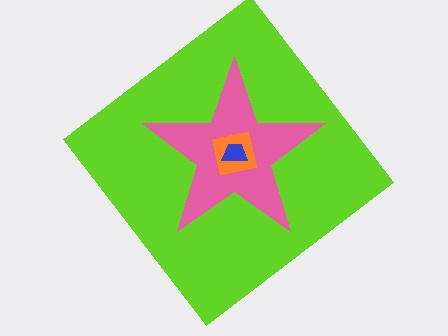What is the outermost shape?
The lime diamond.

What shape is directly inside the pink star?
The orange square.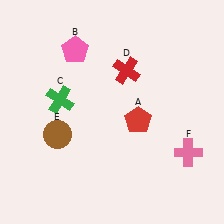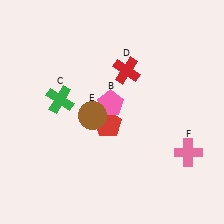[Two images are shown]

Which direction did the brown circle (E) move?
The brown circle (E) moved right.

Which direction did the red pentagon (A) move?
The red pentagon (A) moved left.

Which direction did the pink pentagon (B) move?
The pink pentagon (B) moved down.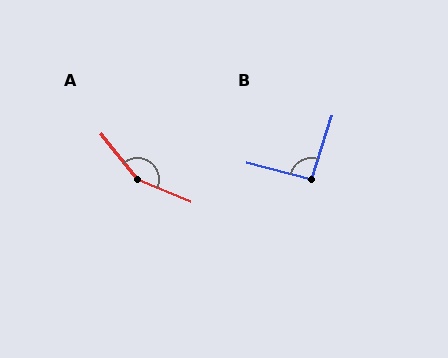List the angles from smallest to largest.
B (93°), A (151°).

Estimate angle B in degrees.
Approximately 93 degrees.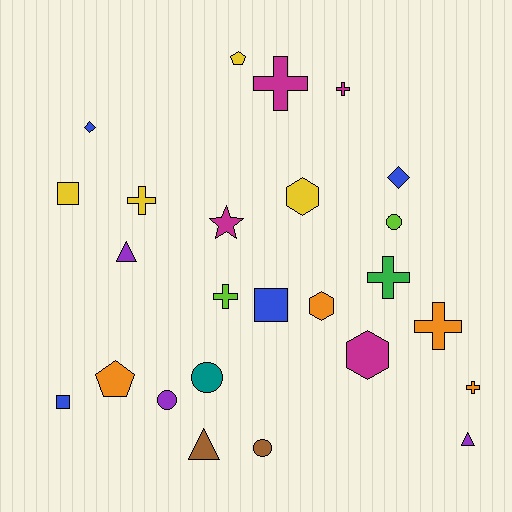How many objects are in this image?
There are 25 objects.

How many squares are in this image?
There are 3 squares.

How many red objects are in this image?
There are no red objects.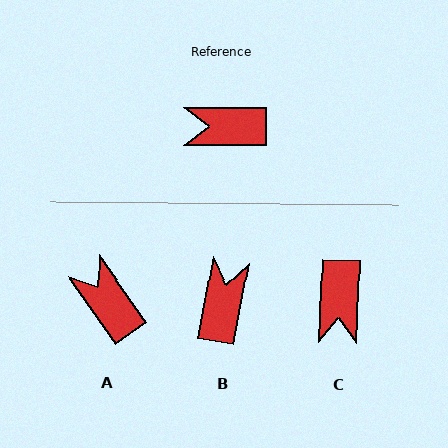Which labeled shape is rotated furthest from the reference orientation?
B, about 100 degrees away.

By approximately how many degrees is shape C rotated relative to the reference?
Approximately 88 degrees counter-clockwise.